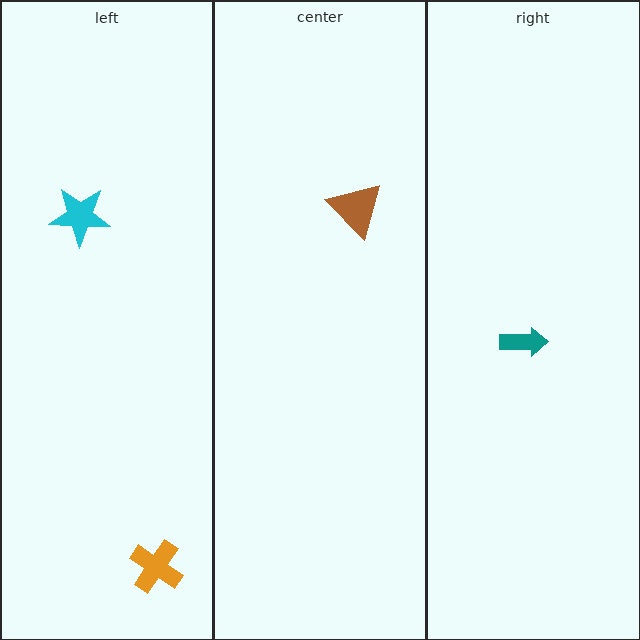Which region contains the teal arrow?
The right region.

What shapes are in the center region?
The brown triangle.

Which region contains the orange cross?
The left region.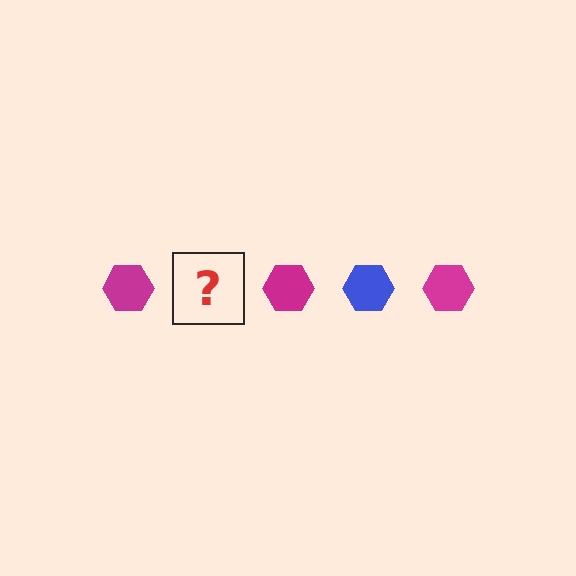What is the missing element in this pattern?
The missing element is a blue hexagon.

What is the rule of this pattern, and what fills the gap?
The rule is that the pattern cycles through magenta, blue hexagons. The gap should be filled with a blue hexagon.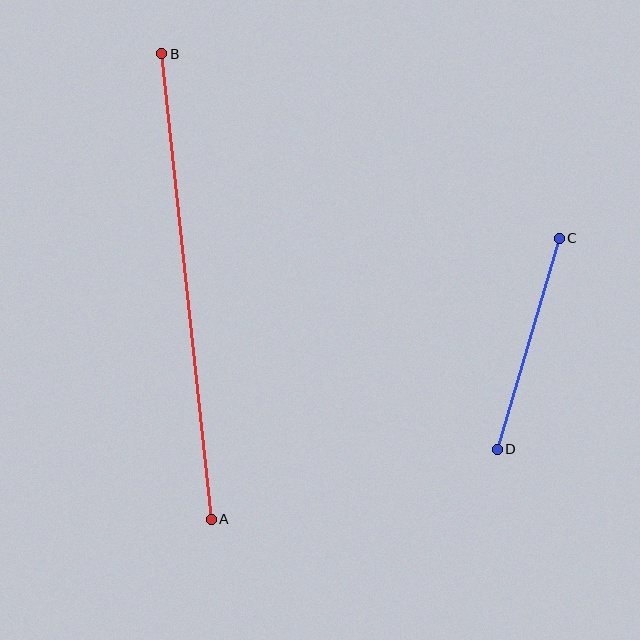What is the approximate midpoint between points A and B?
The midpoint is at approximately (187, 286) pixels.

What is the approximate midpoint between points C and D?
The midpoint is at approximately (528, 344) pixels.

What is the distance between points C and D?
The distance is approximately 220 pixels.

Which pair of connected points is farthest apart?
Points A and B are farthest apart.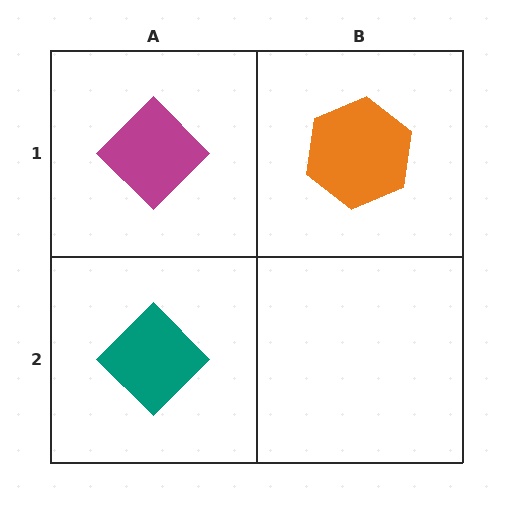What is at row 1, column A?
A magenta diamond.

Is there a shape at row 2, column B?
No, that cell is empty.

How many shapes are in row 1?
2 shapes.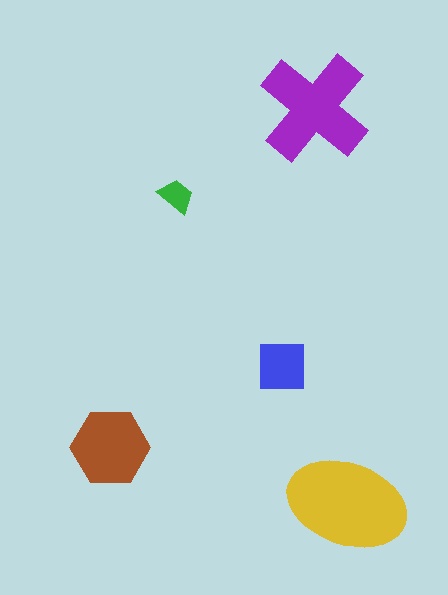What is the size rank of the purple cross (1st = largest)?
2nd.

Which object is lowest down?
The yellow ellipse is bottommost.